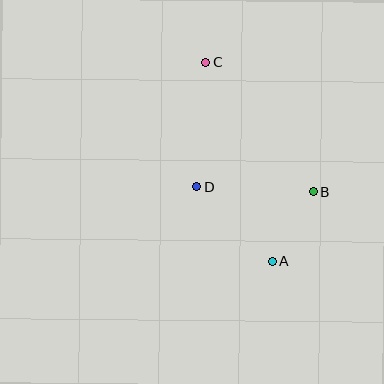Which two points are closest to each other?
Points A and B are closest to each other.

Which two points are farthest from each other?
Points A and C are farthest from each other.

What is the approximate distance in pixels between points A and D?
The distance between A and D is approximately 106 pixels.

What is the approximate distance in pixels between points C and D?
The distance between C and D is approximately 125 pixels.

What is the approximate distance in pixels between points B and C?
The distance between B and C is approximately 168 pixels.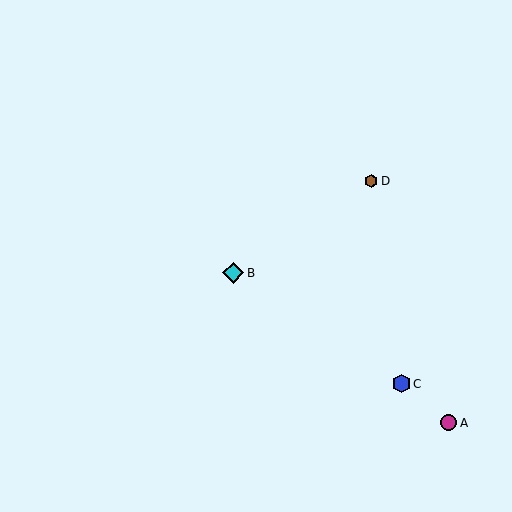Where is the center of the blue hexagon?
The center of the blue hexagon is at (401, 384).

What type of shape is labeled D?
Shape D is a brown hexagon.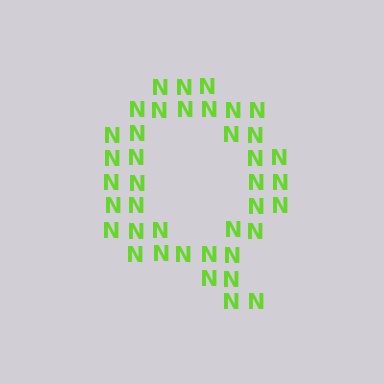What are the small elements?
The small elements are letter N's.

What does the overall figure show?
The overall figure shows the letter Q.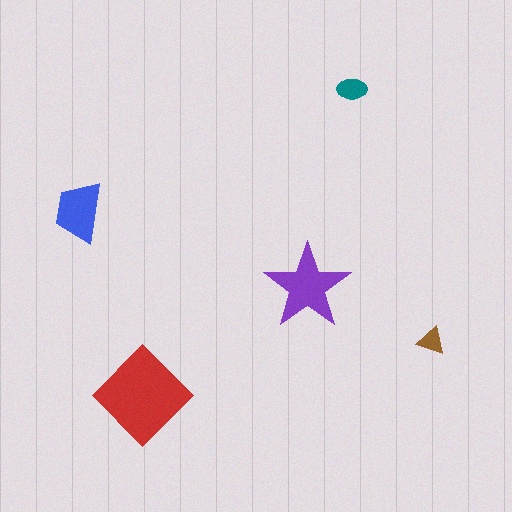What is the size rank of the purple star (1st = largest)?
2nd.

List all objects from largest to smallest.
The red diamond, the purple star, the blue trapezoid, the teal ellipse, the brown triangle.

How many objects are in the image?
There are 5 objects in the image.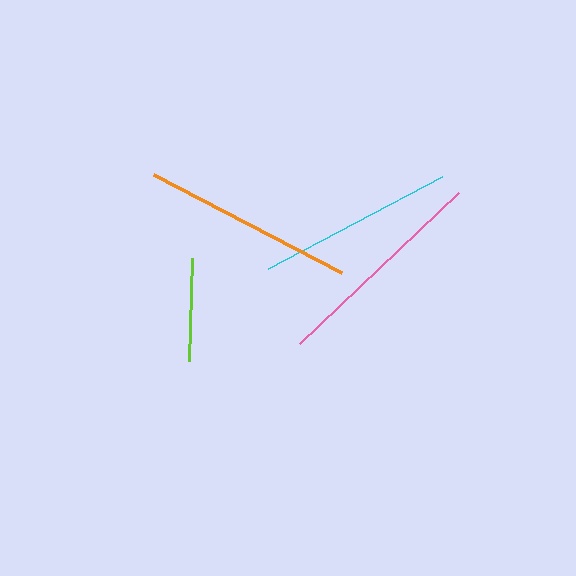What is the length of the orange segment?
The orange segment is approximately 211 pixels long.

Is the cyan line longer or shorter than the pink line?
The pink line is longer than the cyan line.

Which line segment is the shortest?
The lime line is the shortest at approximately 102 pixels.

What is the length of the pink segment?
The pink segment is approximately 219 pixels long.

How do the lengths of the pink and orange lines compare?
The pink and orange lines are approximately the same length.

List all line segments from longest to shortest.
From longest to shortest: pink, orange, cyan, lime.